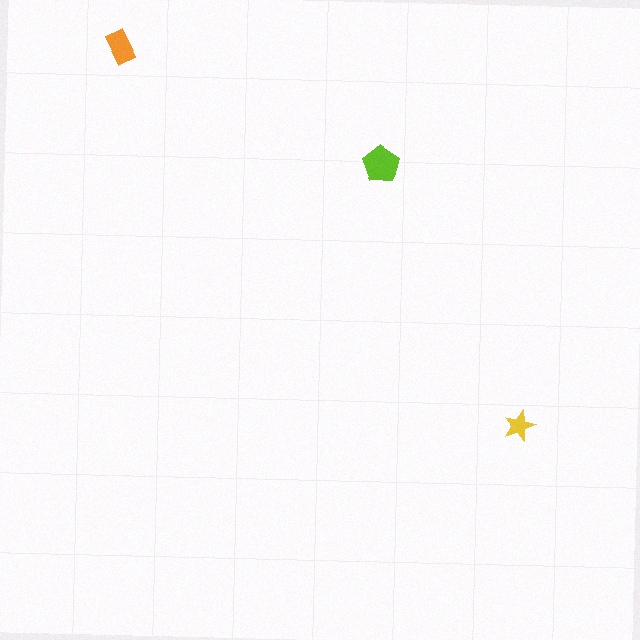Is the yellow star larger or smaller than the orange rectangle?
Smaller.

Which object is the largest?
The lime pentagon.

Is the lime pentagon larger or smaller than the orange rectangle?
Larger.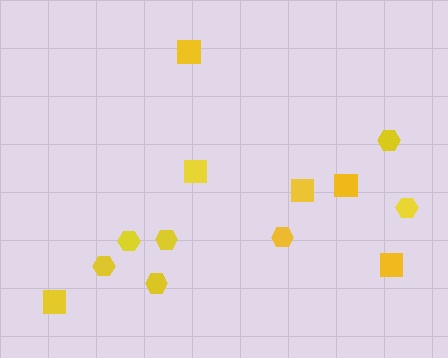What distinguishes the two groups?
There are 2 groups: one group of squares (6) and one group of hexagons (7).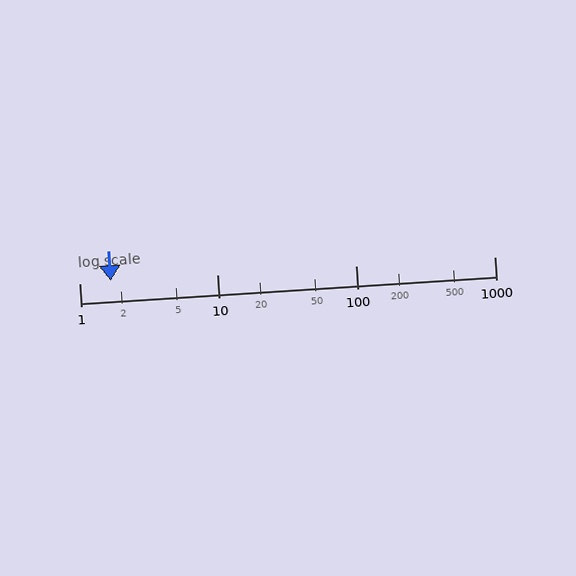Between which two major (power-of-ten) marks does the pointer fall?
The pointer is between 1 and 10.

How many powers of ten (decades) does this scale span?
The scale spans 3 decades, from 1 to 1000.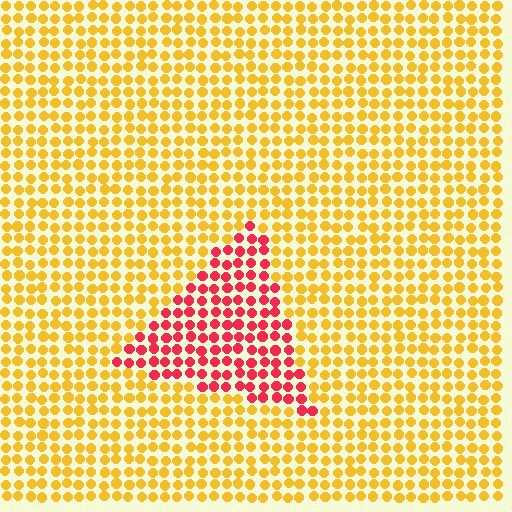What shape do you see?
I see a triangle.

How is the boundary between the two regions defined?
The boundary is defined purely by a slight shift in hue (about 57 degrees). Spacing, size, and orientation are identical on both sides.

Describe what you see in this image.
The image is filled with small yellow elements in a uniform arrangement. A triangle-shaped region is visible where the elements are tinted to a slightly different hue, forming a subtle color boundary.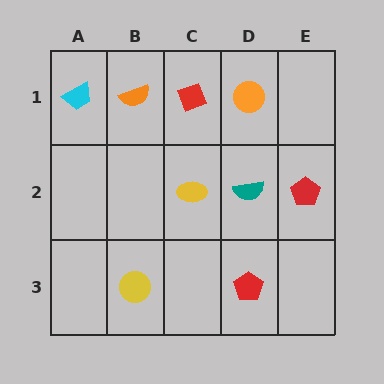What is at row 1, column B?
An orange semicircle.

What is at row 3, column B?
A yellow circle.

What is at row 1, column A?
A cyan trapezoid.